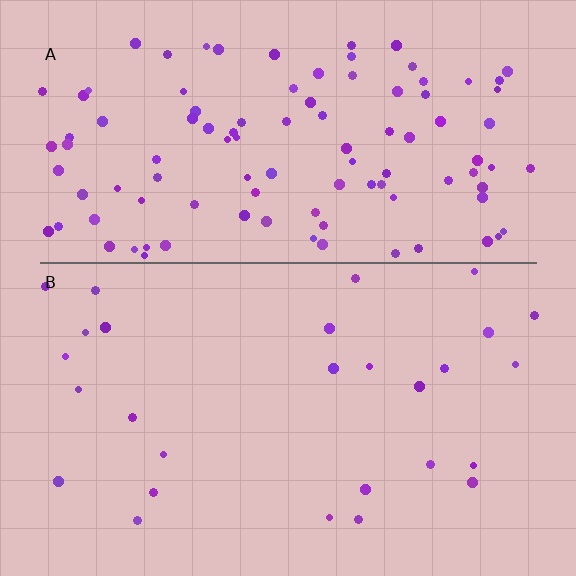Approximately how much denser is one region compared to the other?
Approximately 3.8× — region A over region B.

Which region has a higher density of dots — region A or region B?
A (the top).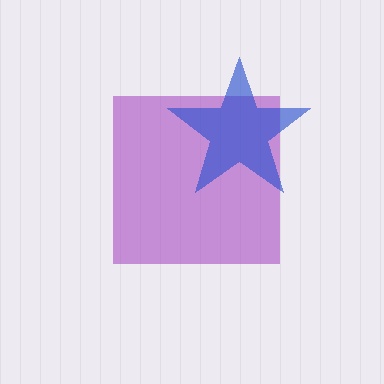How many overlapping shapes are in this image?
There are 2 overlapping shapes in the image.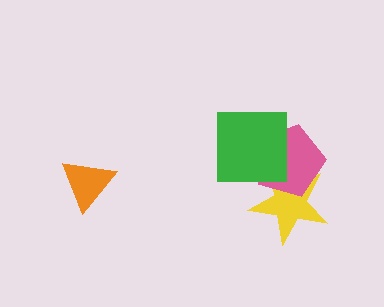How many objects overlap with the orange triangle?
0 objects overlap with the orange triangle.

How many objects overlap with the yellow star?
2 objects overlap with the yellow star.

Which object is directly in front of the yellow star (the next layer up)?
The pink pentagon is directly in front of the yellow star.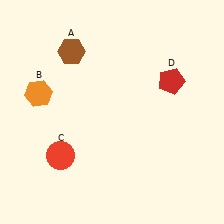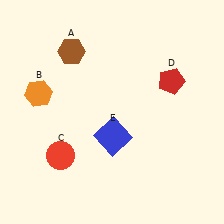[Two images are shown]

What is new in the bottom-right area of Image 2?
A blue square (E) was added in the bottom-right area of Image 2.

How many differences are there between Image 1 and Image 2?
There is 1 difference between the two images.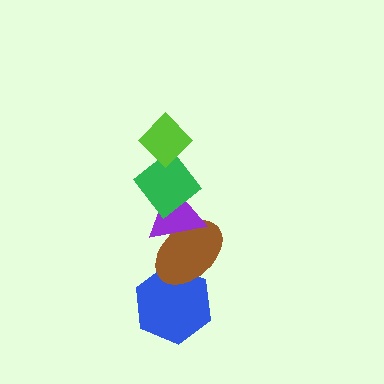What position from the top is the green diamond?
The green diamond is 2nd from the top.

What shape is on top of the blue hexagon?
The brown ellipse is on top of the blue hexagon.